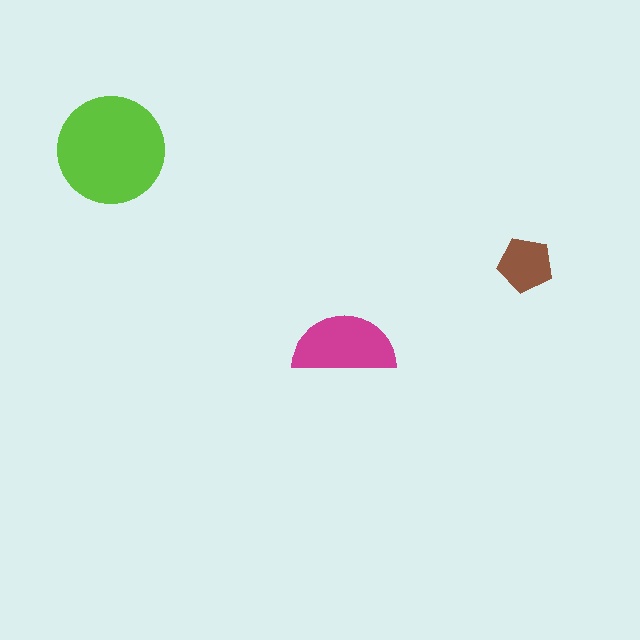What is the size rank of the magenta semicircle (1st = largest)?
2nd.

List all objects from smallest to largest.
The brown pentagon, the magenta semicircle, the lime circle.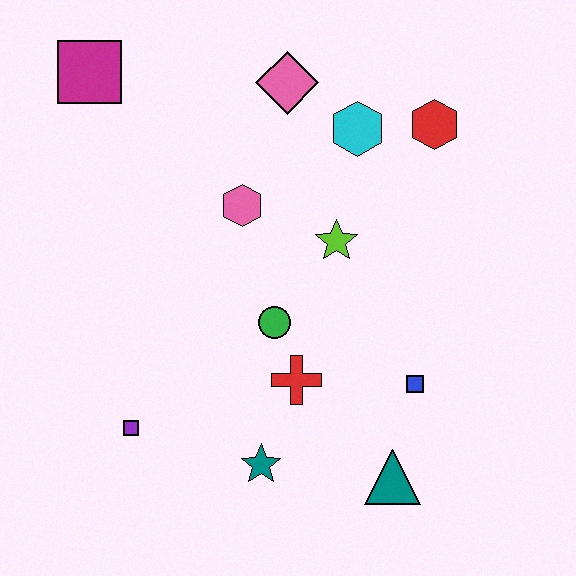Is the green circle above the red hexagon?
No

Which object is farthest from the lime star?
The magenta square is farthest from the lime star.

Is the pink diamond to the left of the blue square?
Yes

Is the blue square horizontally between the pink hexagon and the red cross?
No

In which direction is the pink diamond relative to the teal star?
The pink diamond is above the teal star.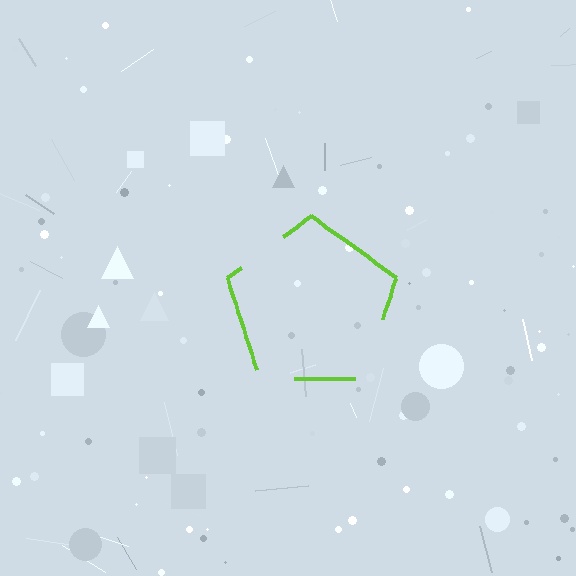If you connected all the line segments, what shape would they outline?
They would outline a pentagon.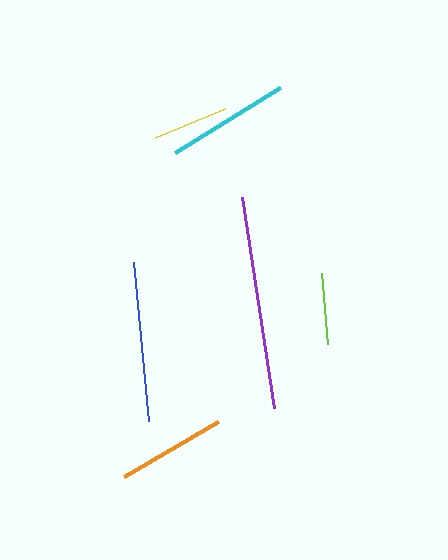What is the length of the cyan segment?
The cyan segment is approximately 123 pixels long.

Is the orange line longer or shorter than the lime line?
The orange line is longer than the lime line.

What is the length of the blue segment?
The blue segment is approximately 160 pixels long.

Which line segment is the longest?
The purple line is the longest at approximately 213 pixels.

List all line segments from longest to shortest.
From longest to shortest: purple, blue, cyan, orange, yellow, lime.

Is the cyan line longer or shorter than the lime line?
The cyan line is longer than the lime line.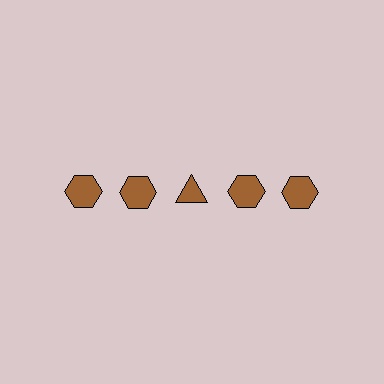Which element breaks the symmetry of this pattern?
The brown triangle in the top row, center column breaks the symmetry. All other shapes are brown hexagons.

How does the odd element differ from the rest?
It has a different shape: triangle instead of hexagon.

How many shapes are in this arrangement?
There are 5 shapes arranged in a grid pattern.